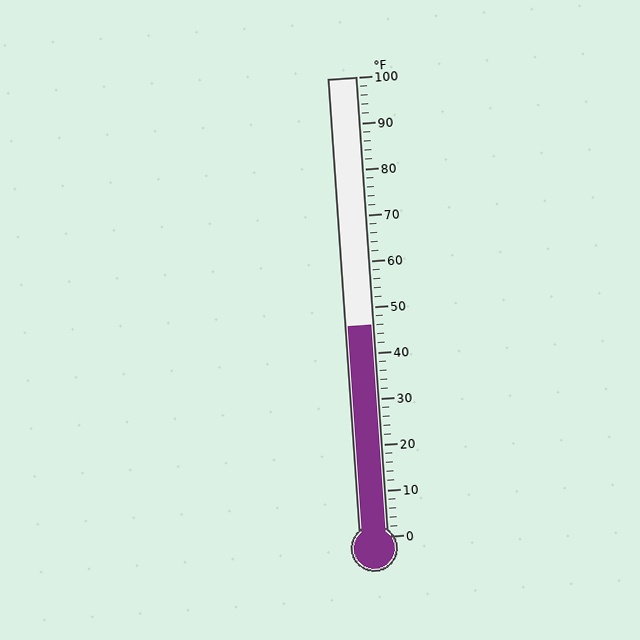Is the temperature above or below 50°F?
The temperature is below 50°F.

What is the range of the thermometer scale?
The thermometer scale ranges from 0°F to 100°F.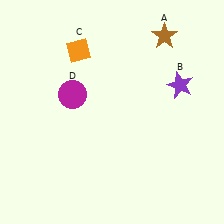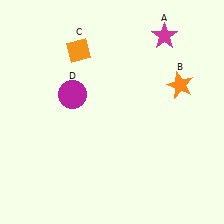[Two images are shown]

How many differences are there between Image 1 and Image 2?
There are 2 differences between the two images.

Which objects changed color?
A changed from brown to magenta. B changed from purple to orange.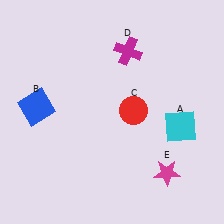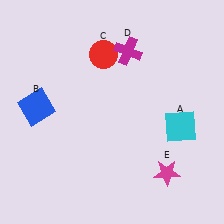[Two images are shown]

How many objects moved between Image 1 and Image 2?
1 object moved between the two images.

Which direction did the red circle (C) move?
The red circle (C) moved up.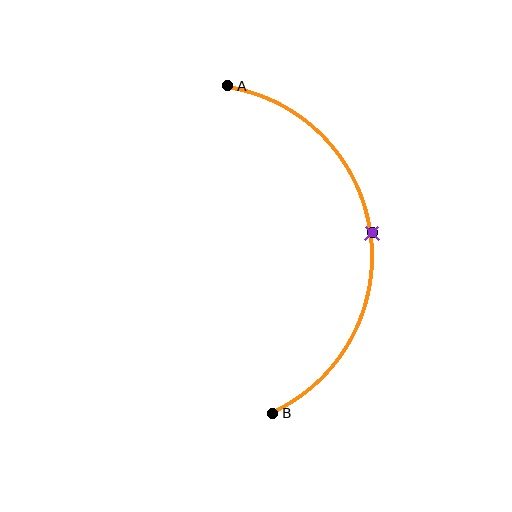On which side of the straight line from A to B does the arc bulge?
The arc bulges to the right of the straight line connecting A and B.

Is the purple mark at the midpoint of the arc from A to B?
Yes. The purple mark lies on the arc at equal arc-length from both A and B — it is the arc midpoint.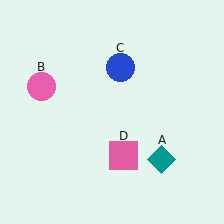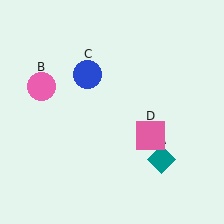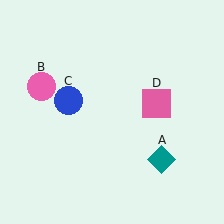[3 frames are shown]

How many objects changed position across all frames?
2 objects changed position: blue circle (object C), pink square (object D).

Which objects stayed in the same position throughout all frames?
Teal diamond (object A) and pink circle (object B) remained stationary.